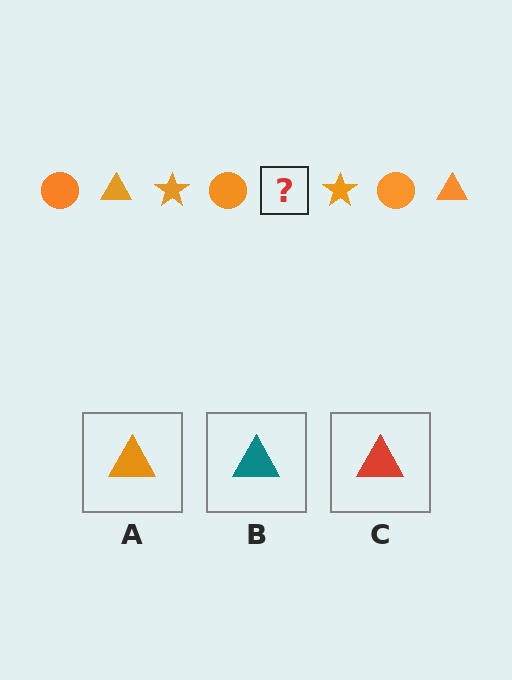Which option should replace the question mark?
Option A.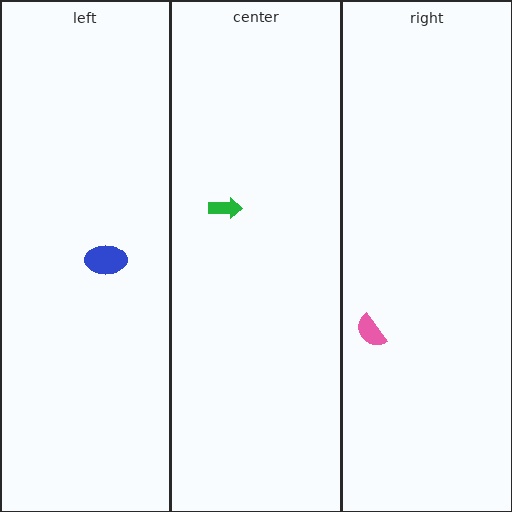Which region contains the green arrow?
The center region.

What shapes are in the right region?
The pink semicircle.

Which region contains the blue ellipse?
The left region.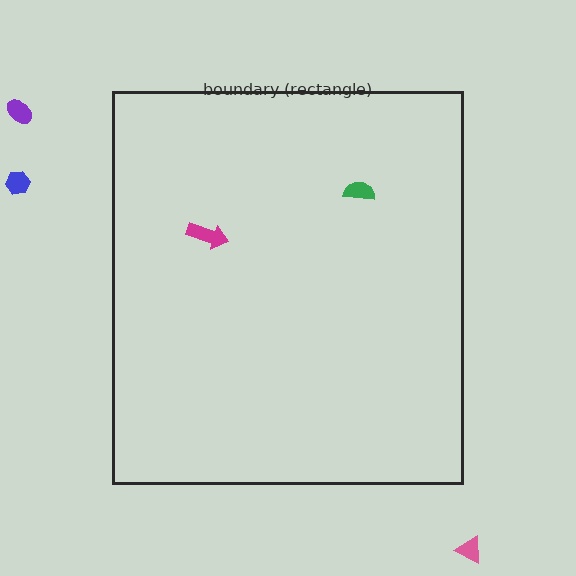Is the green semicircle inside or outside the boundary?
Inside.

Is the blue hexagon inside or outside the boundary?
Outside.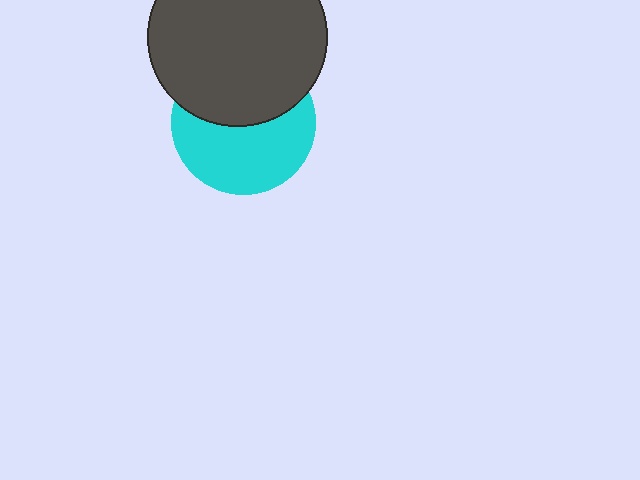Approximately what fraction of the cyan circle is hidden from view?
Roughly 45% of the cyan circle is hidden behind the dark gray circle.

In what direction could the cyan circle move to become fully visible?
The cyan circle could move down. That would shift it out from behind the dark gray circle entirely.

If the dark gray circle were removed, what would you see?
You would see the complete cyan circle.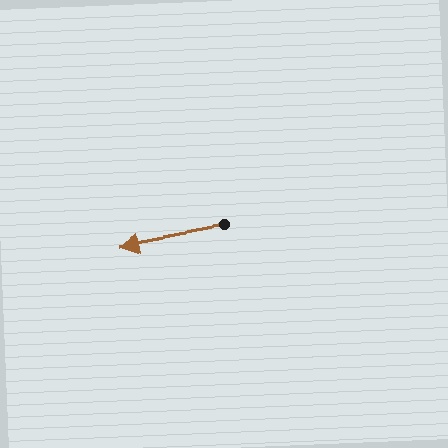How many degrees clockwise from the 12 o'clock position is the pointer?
Approximately 260 degrees.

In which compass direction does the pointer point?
West.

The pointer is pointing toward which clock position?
Roughly 9 o'clock.